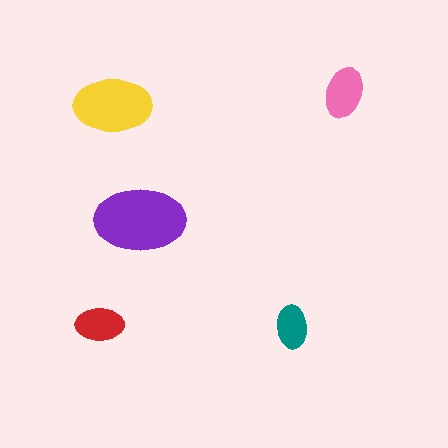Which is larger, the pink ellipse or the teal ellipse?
The pink one.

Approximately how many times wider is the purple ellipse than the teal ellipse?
About 2 times wider.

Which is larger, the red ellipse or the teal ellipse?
The red one.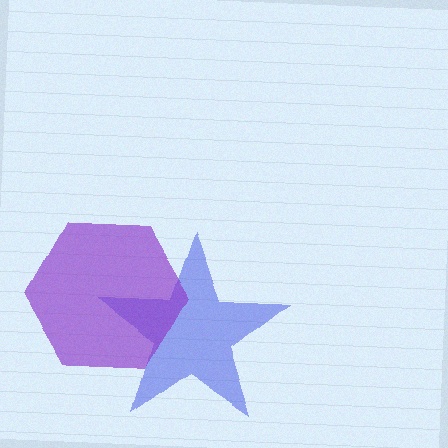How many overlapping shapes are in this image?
There are 2 overlapping shapes in the image.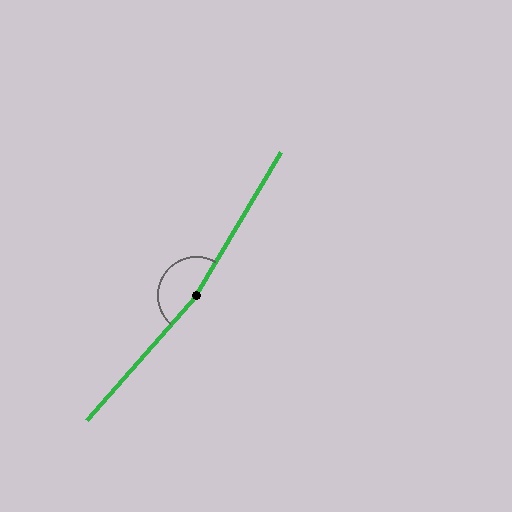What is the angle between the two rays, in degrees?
Approximately 169 degrees.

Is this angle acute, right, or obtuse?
It is obtuse.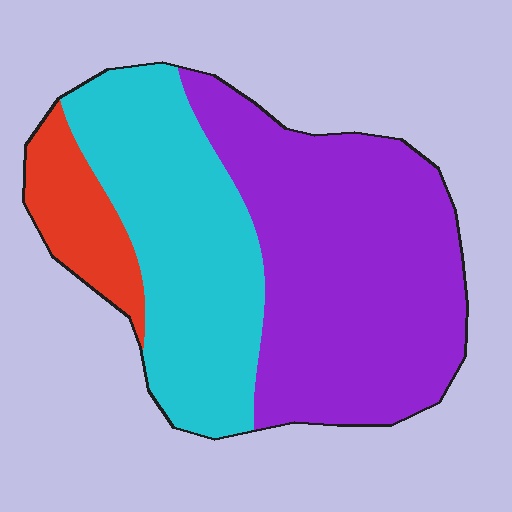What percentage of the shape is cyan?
Cyan takes up about three eighths (3/8) of the shape.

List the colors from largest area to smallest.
From largest to smallest: purple, cyan, red.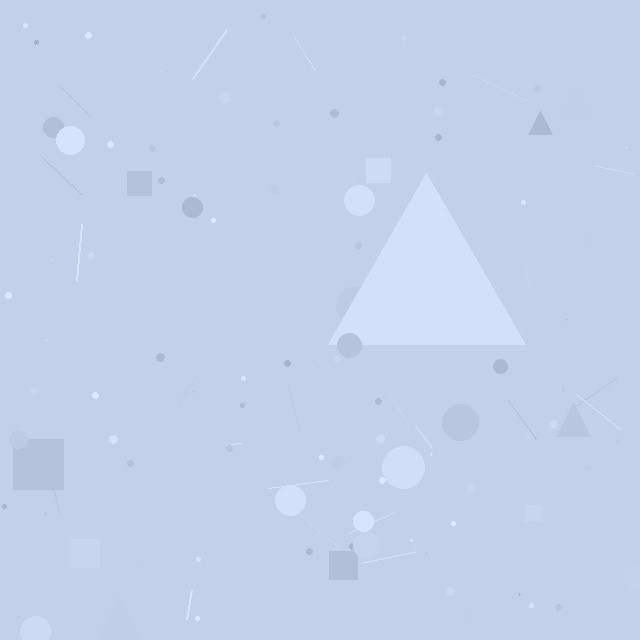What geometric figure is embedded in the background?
A triangle is embedded in the background.